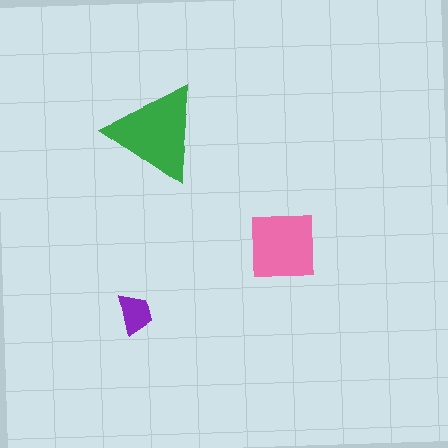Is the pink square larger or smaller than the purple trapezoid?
Larger.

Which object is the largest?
The green triangle.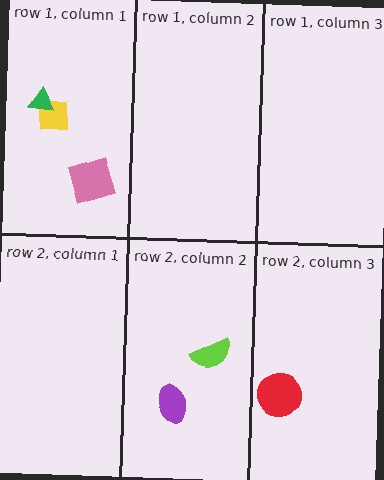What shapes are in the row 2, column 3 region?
The red circle.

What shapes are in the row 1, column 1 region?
The yellow square, the green triangle, the pink square.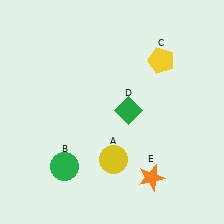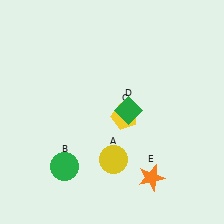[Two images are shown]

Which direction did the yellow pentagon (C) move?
The yellow pentagon (C) moved down.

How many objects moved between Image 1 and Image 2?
1 object moved between the two images.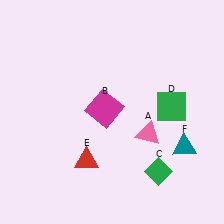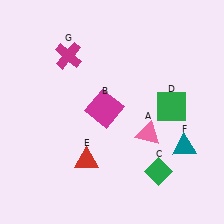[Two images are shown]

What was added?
A magenta cross (G) was added in Image 2.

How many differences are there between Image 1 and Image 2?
There is 1 difference between the two images.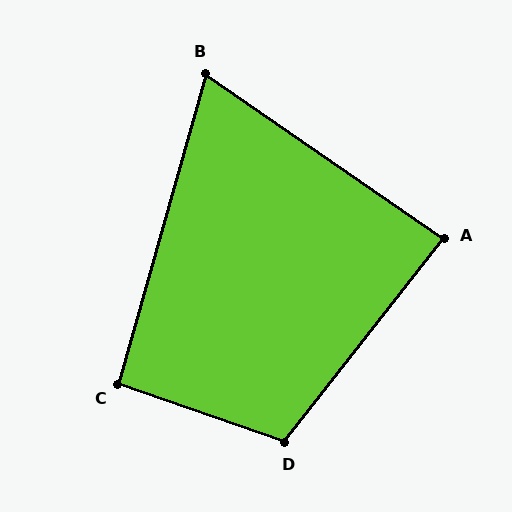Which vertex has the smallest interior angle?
B, at approximately 71 degrees.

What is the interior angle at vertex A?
Approximately 87 degrees (approximately right).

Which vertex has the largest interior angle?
D, at approximately 109 degrees.